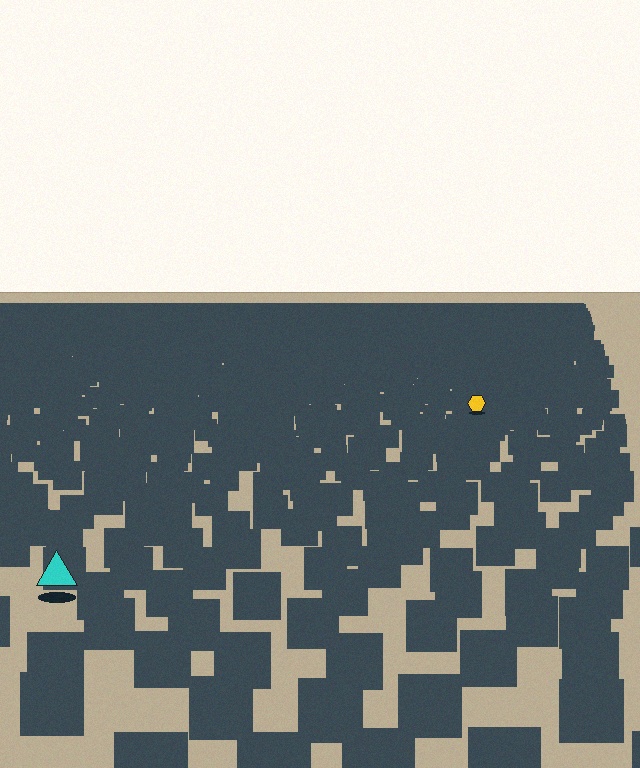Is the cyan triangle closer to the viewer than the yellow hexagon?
Yes. The cyan triangle is closer — you can tell from the texture gradient: the ground texture is coarser near it.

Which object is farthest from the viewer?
The yellow hexagon is farthest from the viewer. It appears smaller and the ground texture around it is denser.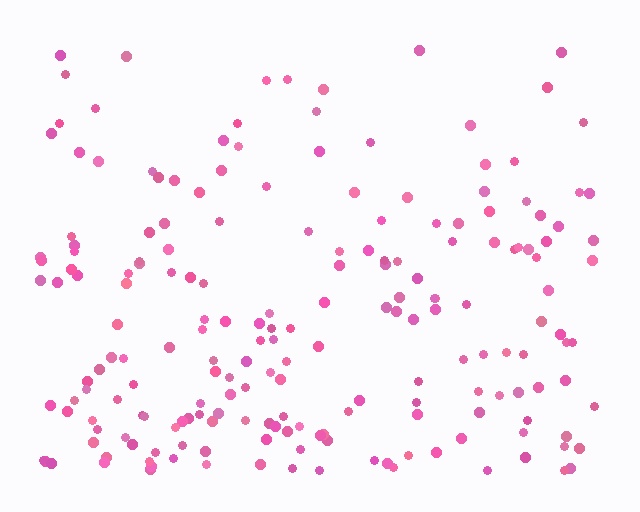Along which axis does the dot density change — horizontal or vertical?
Vertical.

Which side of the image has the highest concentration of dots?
The bottom.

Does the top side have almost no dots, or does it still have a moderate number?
Still a moderate number, just noticeably fewer than the bottom.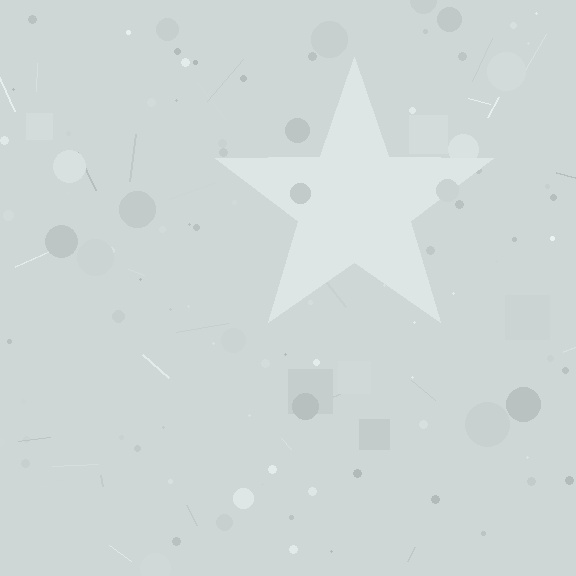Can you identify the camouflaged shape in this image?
The camouflaged shape is a star.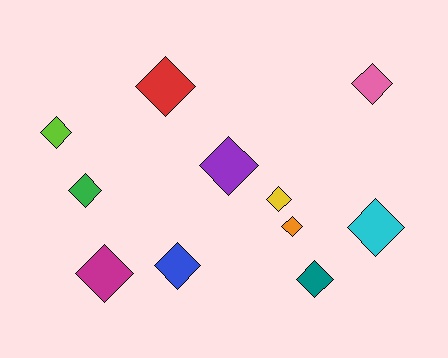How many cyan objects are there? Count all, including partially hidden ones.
There is 1 cyan object.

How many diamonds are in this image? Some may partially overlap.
There are 11 diamonds.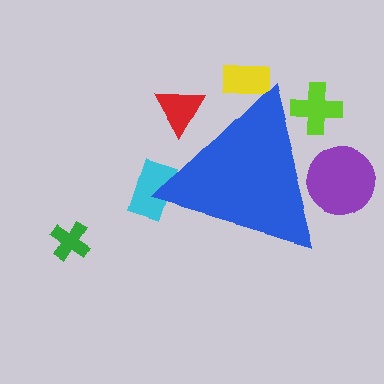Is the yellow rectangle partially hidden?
Yes, the yellow rectangle is partially hidden behind the blue triangle.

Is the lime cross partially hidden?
Yes, the lime cross is partially hidden behind the blue triangle.